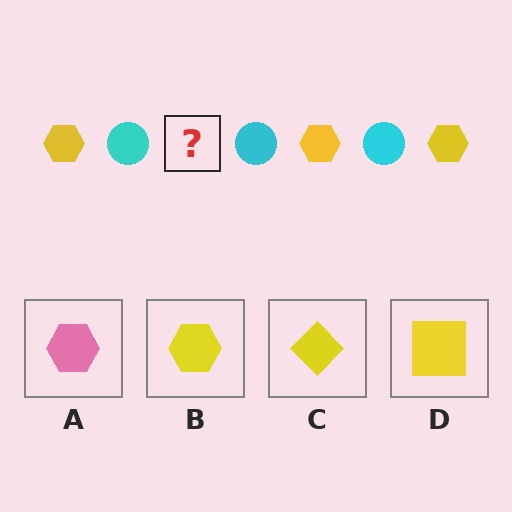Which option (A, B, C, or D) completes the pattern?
B.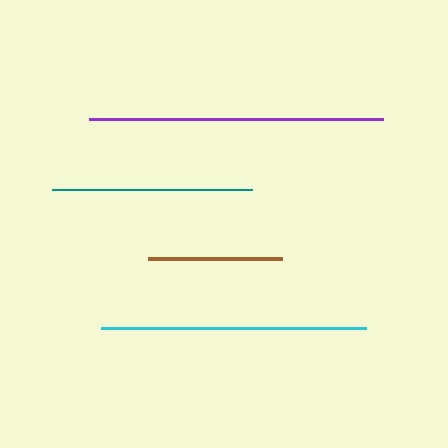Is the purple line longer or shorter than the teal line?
The purple line is longer than the teal line.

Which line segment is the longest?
The purple line is the longest at approximately 294 pixels.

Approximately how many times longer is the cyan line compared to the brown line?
The cyan line is approximately 2.0 times the length of the brown line.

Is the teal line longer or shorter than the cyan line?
The cyan line is longer than the teal line.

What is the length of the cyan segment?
The cyan segment is approximately 265 pixels long.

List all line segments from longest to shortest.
From longest to shortest: purple, cyan, teal, brown.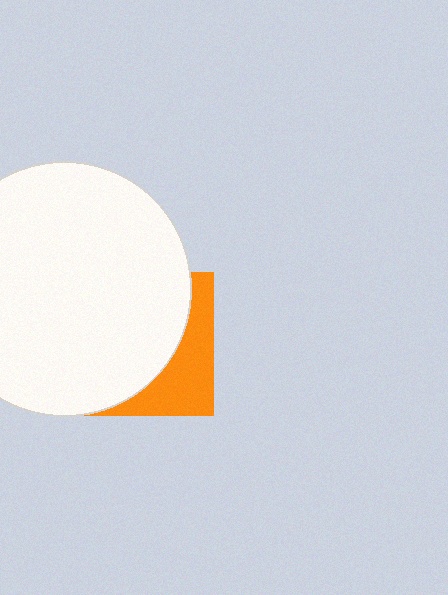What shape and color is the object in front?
The object in front is a white circle.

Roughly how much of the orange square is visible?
A small part of it is visible (roughly 31%).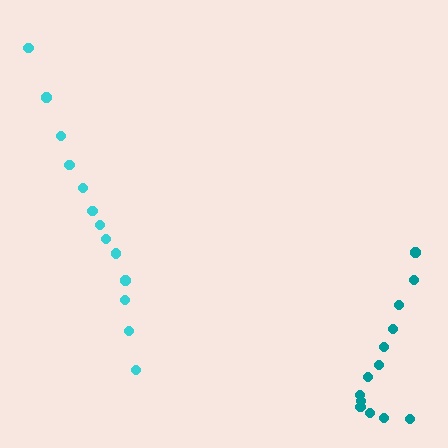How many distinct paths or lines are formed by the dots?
There are 2 distinct paths.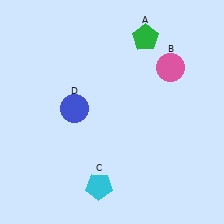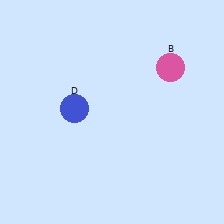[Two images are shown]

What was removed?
The cyan pentagon (C), the green pentagon (A) were removed in Image 2.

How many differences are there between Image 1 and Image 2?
There are 2 differences between the two images.